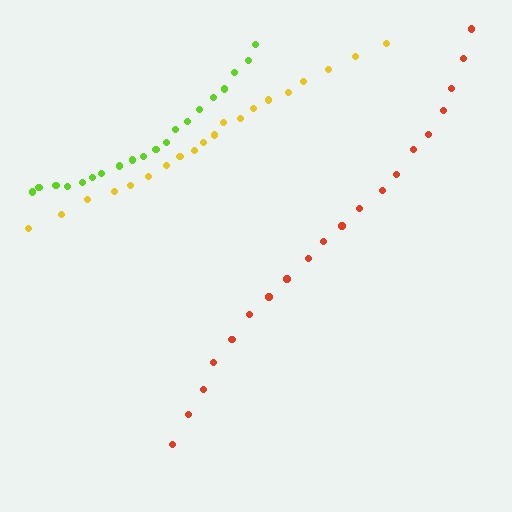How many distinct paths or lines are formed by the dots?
There are 3 distinct paths.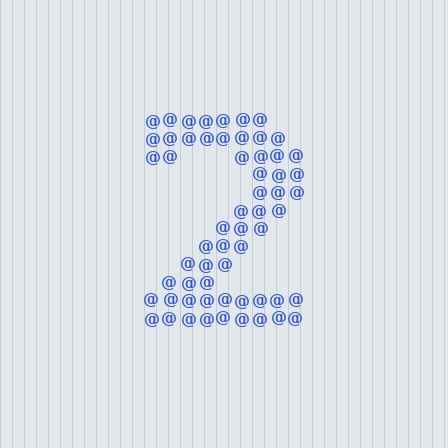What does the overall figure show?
The overall figure shows the digit 2.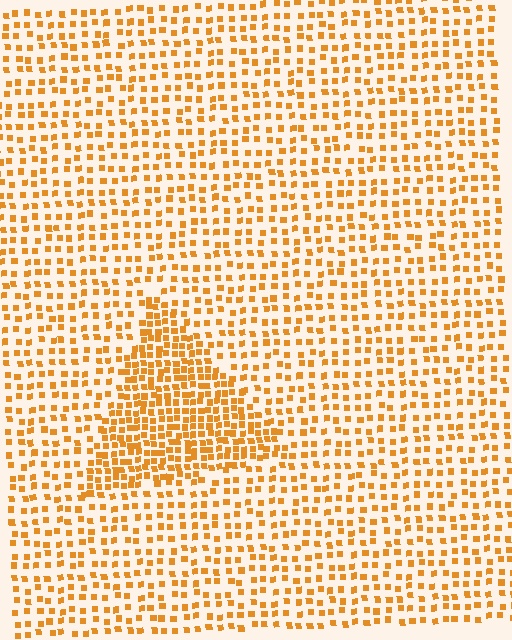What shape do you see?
I see a triangle.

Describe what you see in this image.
The image contains small orange elements arranged at two different densities. A triangle-shaped region is visible where the elements are more densely packed than the surrounding area.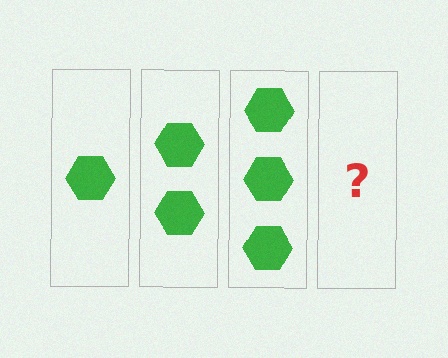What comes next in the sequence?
The next element should be 4 hexagons.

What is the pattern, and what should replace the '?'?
The pattern is that each step adds one more hexagon. The '?' should be 4 hexagons.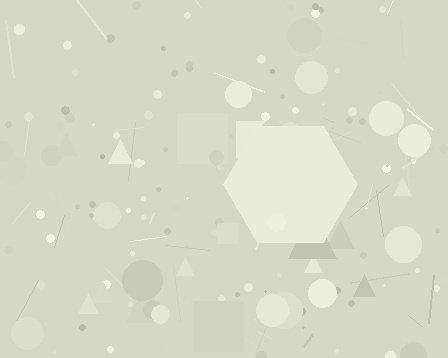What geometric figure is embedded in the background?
A hexagon is embedded in the background.